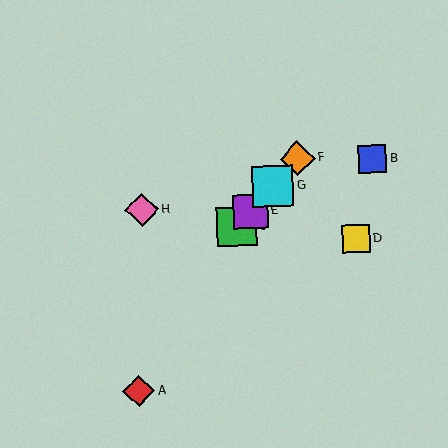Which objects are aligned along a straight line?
Objects C, E, F, G are aligned along a straight line.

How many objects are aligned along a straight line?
4 objects (C, E, F, G) are aligned along a straight line.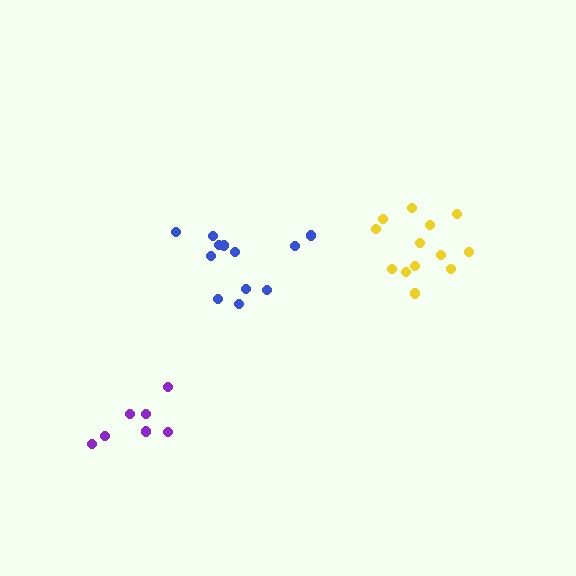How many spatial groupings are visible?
There are 3 spatial groupings.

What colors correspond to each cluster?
The clusters are colored: blue, yellow, purple.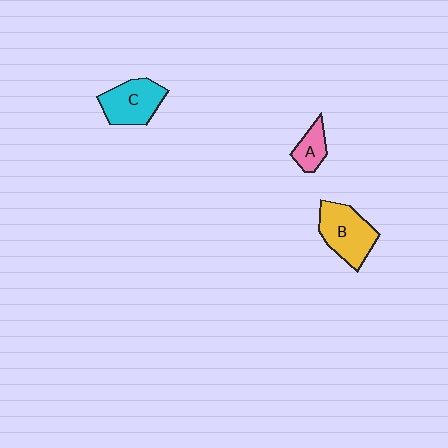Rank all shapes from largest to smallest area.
From largest to smallest: B (yellow), C (cyan), A (pink).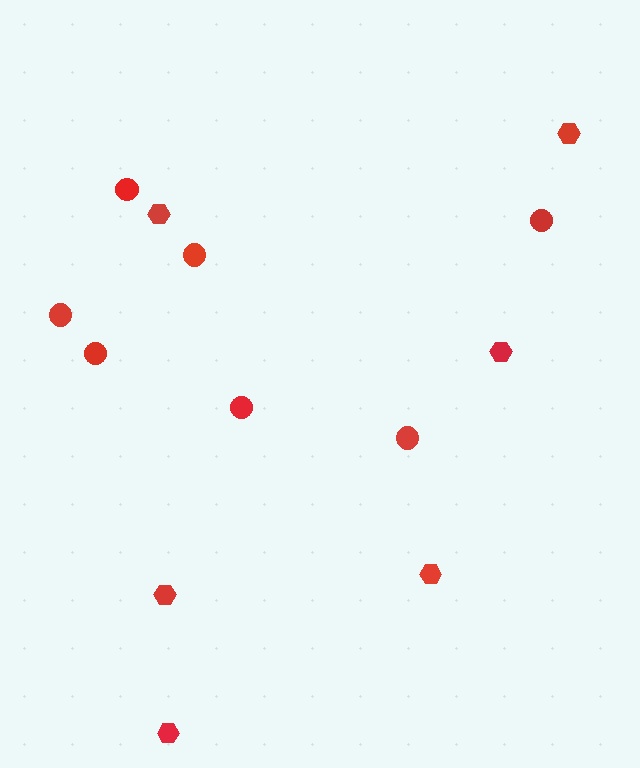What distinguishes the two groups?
There are 2 groups: one group of hexagons (6) and one group of circles (7).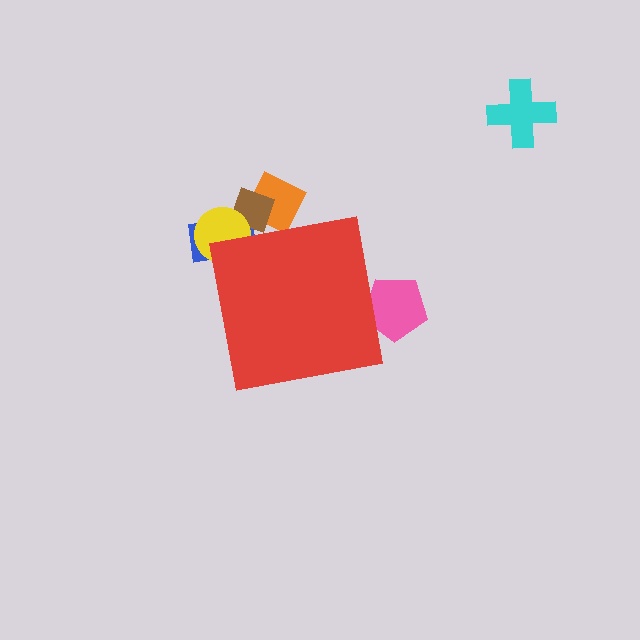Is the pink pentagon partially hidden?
Yes, the pink pentagon is partially hidden behind the red square.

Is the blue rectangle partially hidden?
Yes, the blue rectangle is partially hidden behind the red square.